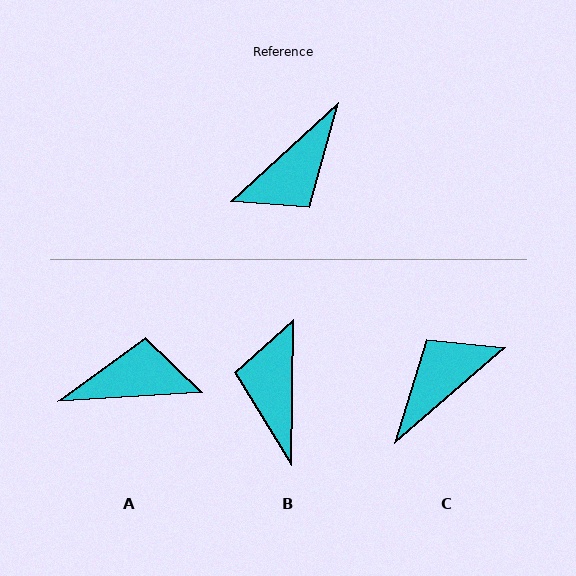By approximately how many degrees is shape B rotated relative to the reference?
Approximately 133 degrees clockwise.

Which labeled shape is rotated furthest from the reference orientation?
C, about 178 degrees away.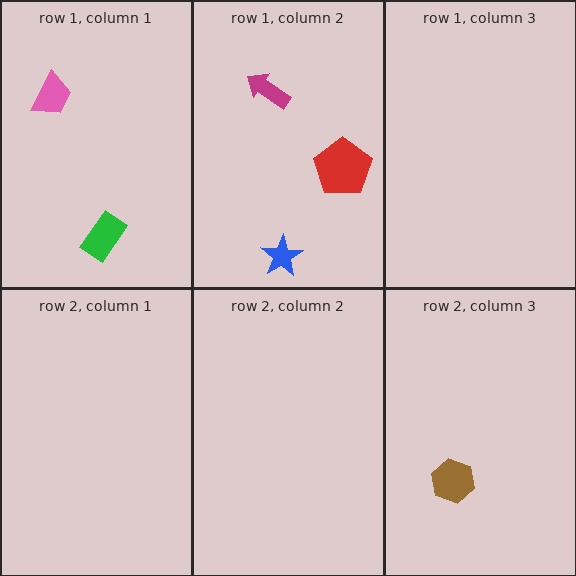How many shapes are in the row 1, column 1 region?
2.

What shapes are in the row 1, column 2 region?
The blue star, the magenta arrow, the red pentagon.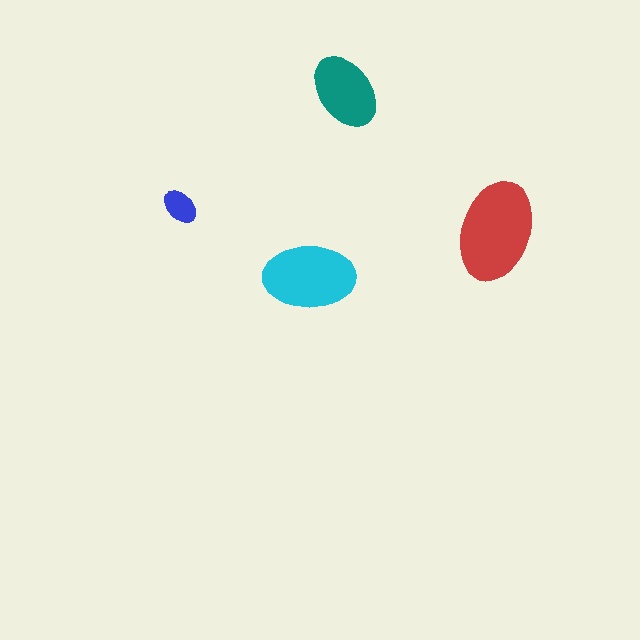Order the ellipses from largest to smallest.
the red one, the cyan one, the teal one, the blue one.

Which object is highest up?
The teal ellipse is topmost.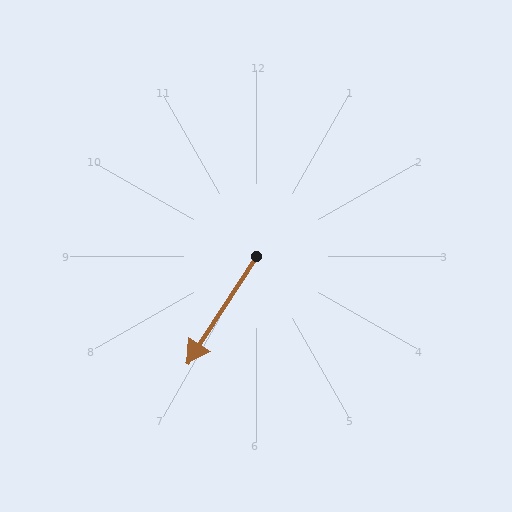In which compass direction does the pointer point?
Southwest.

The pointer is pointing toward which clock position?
Roughly 7 o'clock.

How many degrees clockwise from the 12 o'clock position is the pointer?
Approximately 213 degrees.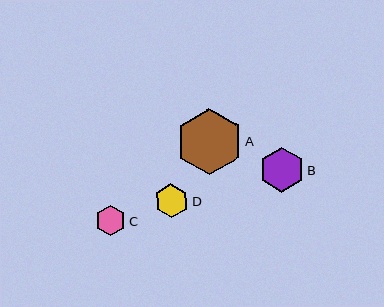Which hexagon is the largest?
Hexagon A is the largest with a size of approximately 66 pixels.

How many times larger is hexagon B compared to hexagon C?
Hexagon B is approximately 1.5 times the size of hexagon C.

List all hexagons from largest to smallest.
From largest to smallest: A, B, D, C.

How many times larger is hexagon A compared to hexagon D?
Hexagon A is approximately 2.0 times the size of hexagon D.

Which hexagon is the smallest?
Hexagon C is the smallest with a size of approximately 31 pixels.